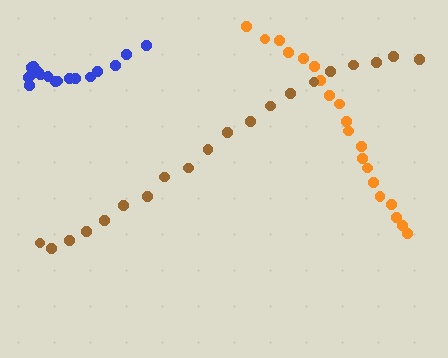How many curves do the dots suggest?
There are 3 distinct paths.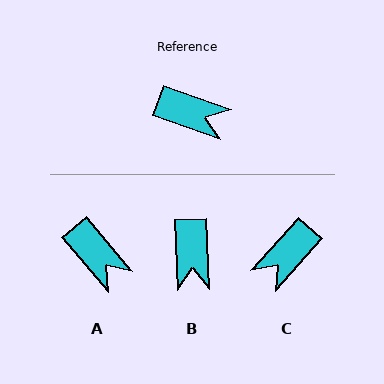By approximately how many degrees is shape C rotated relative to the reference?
Approximately 112 degrees clockwise.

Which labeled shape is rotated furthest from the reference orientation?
C, about 112 degrees away.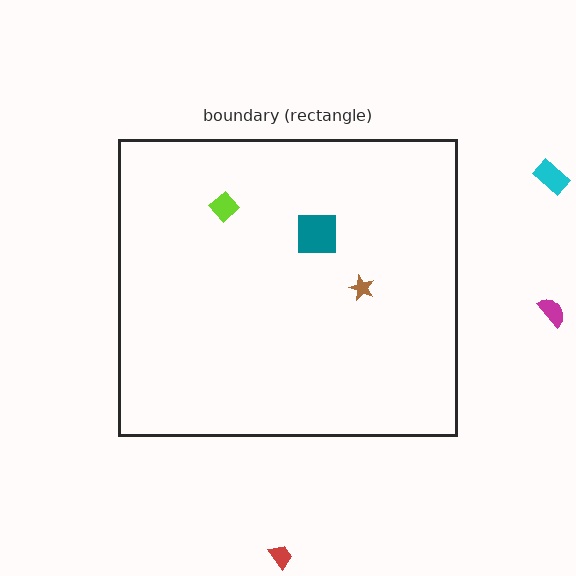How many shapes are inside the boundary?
3 inside, 3 outside.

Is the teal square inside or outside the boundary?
Inside.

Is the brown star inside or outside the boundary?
Inside.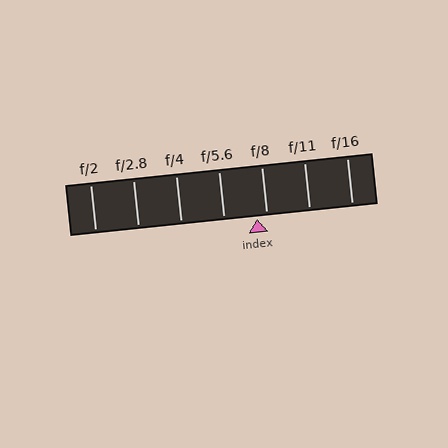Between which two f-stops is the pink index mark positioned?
The index mark is between f/5.6 and f/8.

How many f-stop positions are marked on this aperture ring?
There are 7 f-stop positions marked.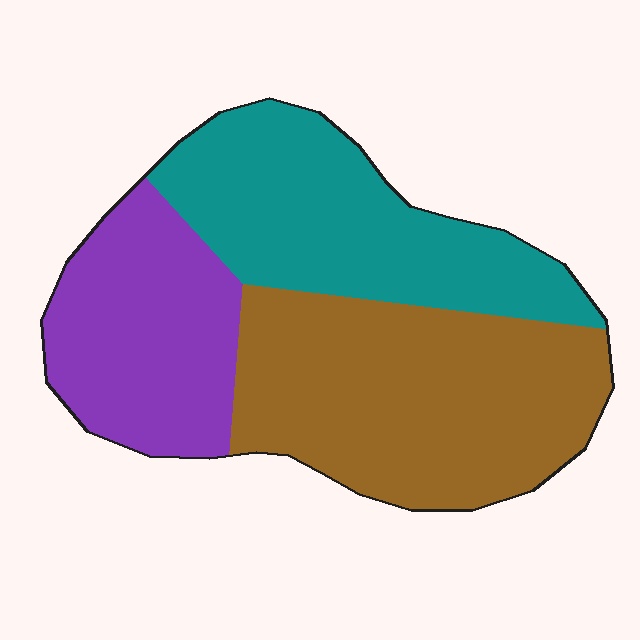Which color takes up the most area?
Brown, at roughly 40%.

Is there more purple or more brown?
Brown.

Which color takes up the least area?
Purple, at roughly 25%.